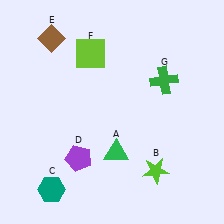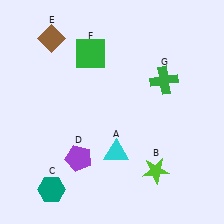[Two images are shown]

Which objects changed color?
A changed from green to cyan. F changed from lime to green.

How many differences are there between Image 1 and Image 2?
There are 2 differences between the two images.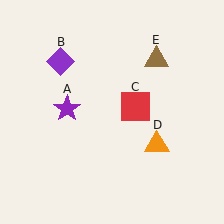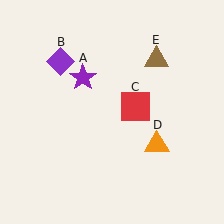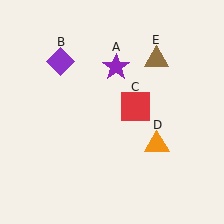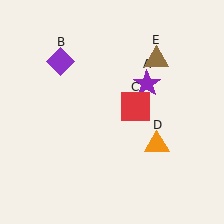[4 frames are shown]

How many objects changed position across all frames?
1 object changed position: purple star (object A).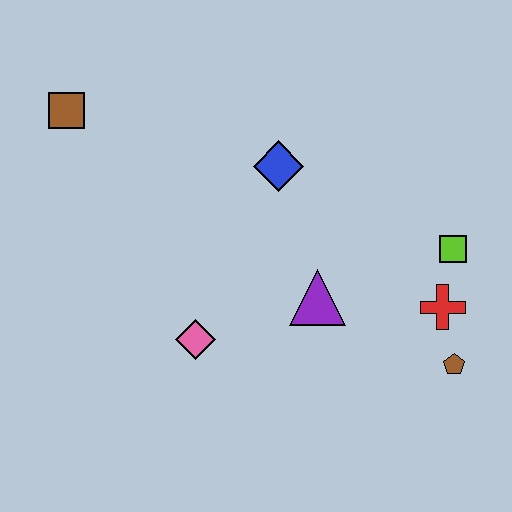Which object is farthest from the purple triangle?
The brown square is farthest from the purple triangle.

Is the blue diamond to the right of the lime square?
No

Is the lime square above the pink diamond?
Yes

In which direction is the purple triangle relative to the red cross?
The purple triangle is to the left of the red cross.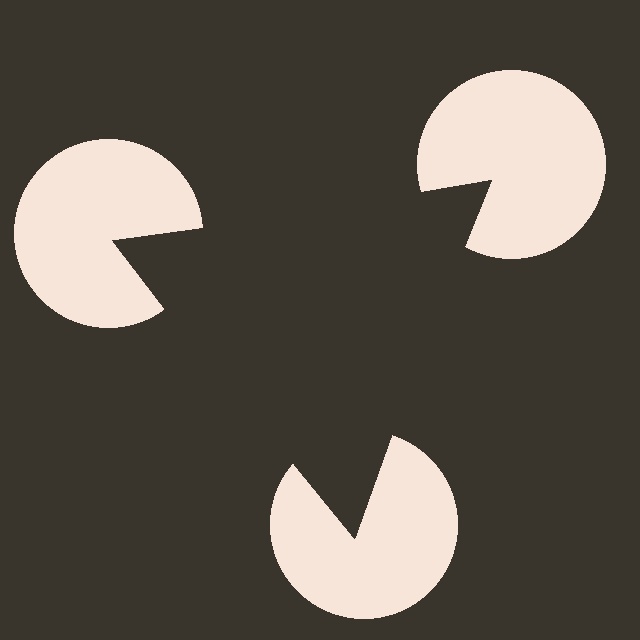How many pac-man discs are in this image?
There are 3 — one at each vertex of the illusory triangle.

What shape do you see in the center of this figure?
An illusory triangle — its edges are inferred from the aligned wedge cuts in the pac-man discs, not physically drawn.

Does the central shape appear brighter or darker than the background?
It typically appears slightly darker than the background, even though no actual brightness change is drawn.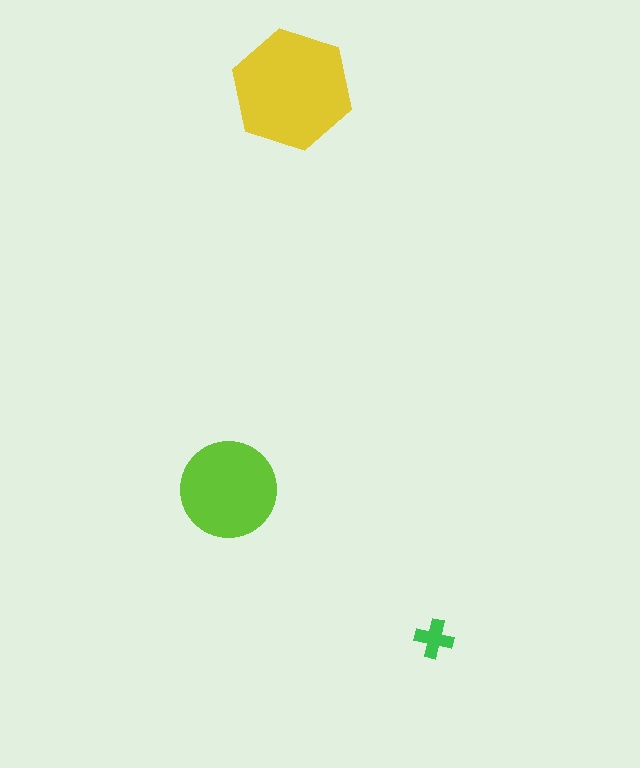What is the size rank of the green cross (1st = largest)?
3rd.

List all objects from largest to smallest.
The yellow hexagon, the lime circle, the green cross.